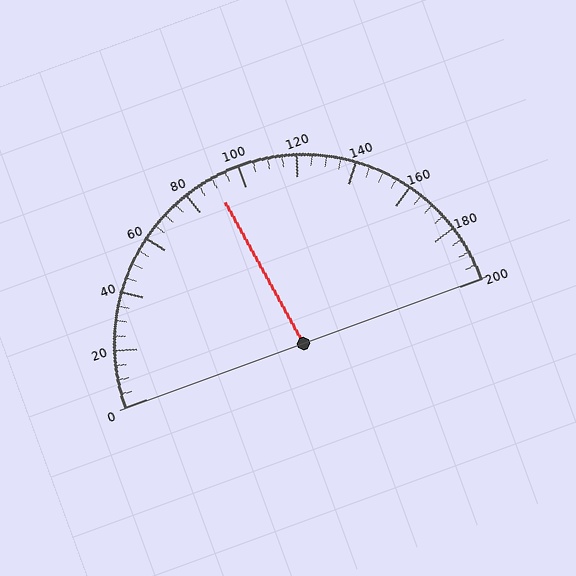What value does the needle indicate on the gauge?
The needle indicates approximately 90.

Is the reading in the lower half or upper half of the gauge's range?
The reading is in the lower half of the range (0 to 200).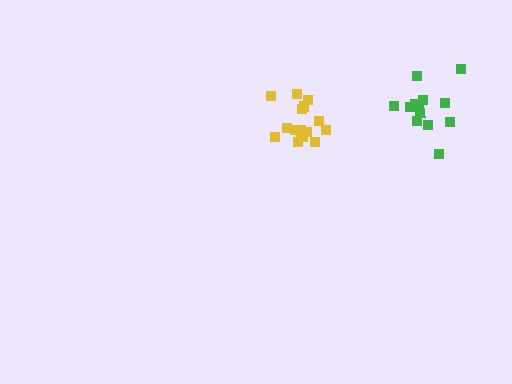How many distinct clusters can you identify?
There are 2 distinct clusters.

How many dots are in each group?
Group 1: 16 dots, Group 2: 13 dots (29 total).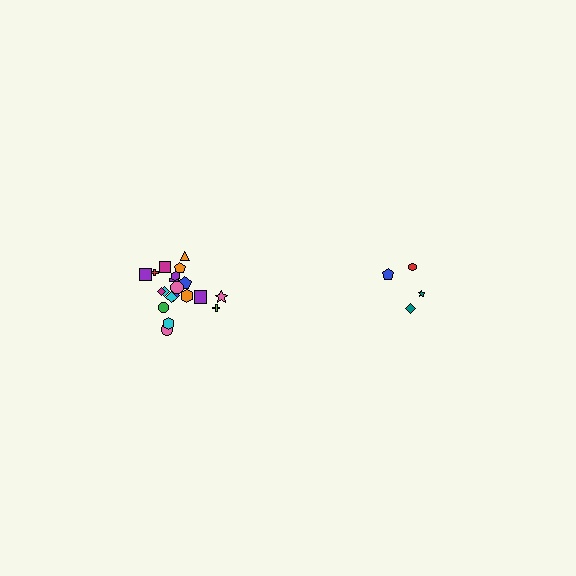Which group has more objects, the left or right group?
The left group.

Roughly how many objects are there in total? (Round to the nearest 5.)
Roughly 25 objects in total.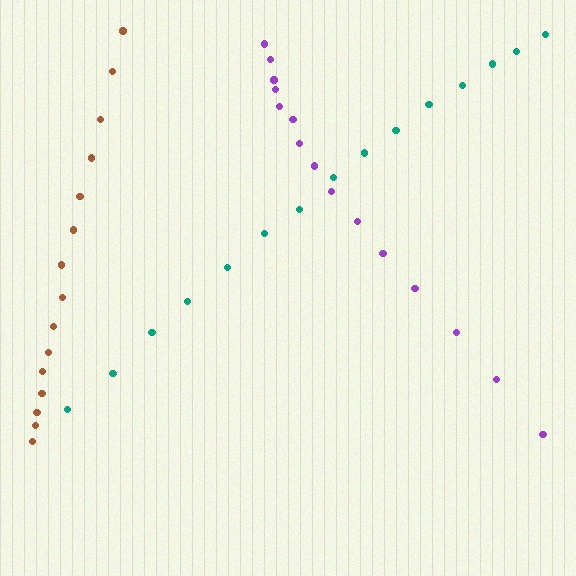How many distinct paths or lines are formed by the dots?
There are 3 distinct paths.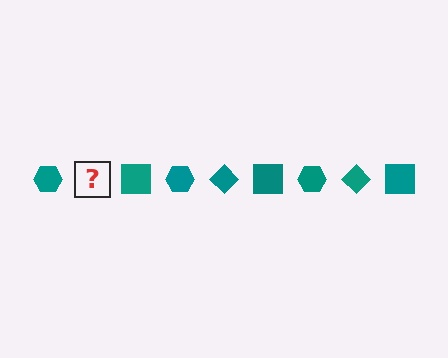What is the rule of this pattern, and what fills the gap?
The rule is that the pattern cycles through hexagon, diamond, square shapes in teal. The gap should be filled with a teal diamond.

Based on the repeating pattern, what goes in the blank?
The blank should be a teal diamond.